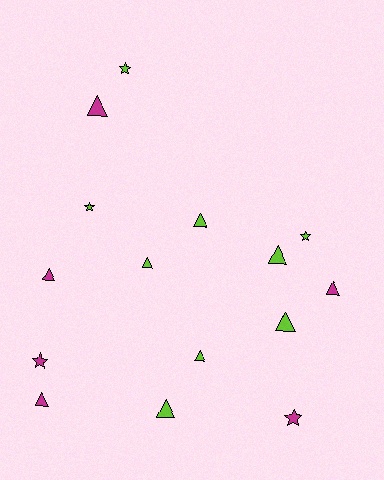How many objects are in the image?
There are 15 objects.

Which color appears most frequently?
Lime, with 9 objects.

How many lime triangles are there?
There are 6 lime triangles.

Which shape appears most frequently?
Triangle, with 10 objects.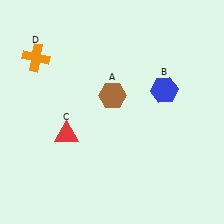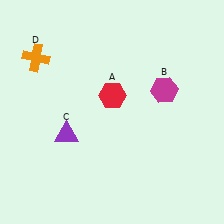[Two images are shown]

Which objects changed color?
A changed from brown to red. B changed from blue to magenta. C changed from red to purple.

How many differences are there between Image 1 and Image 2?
There are 3 differences between the two images.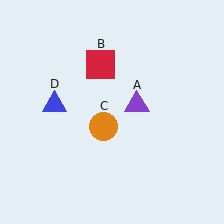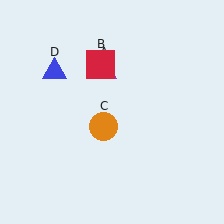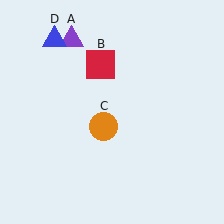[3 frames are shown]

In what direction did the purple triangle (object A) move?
The purple triangle (object A) moved up and to the left.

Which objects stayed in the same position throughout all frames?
Red square (object B) and orange circle (object C) remained stationary.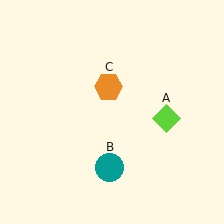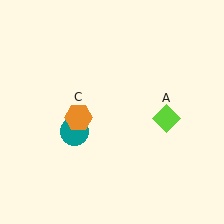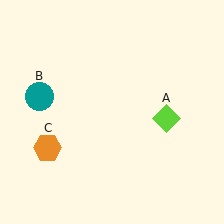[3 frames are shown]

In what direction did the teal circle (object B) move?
The teal circle (object B) moved up and to the left.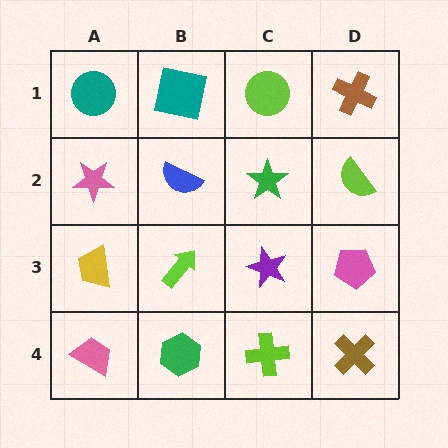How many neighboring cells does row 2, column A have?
3.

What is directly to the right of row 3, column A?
A lime arrow.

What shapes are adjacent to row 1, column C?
A green star (row 2, column C), a teal square (row 1, column B), a brown cross (row 1, column D).